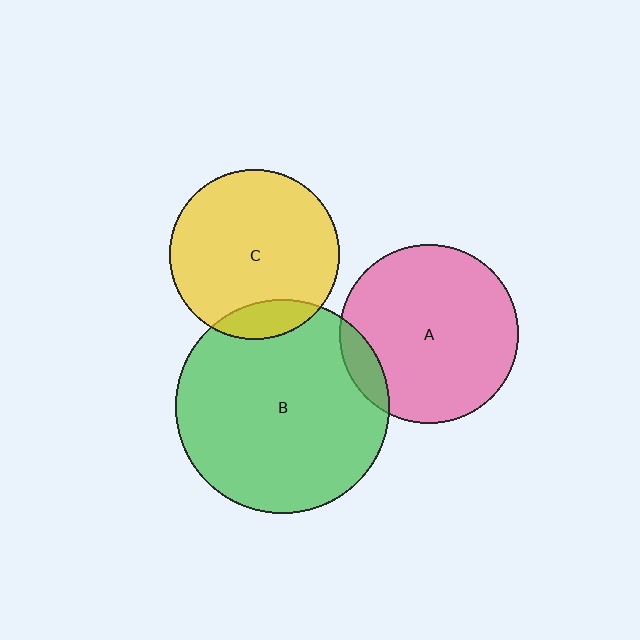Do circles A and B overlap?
Yes.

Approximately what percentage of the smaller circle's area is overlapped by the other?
Approximately 10%.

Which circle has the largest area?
Circle B (green).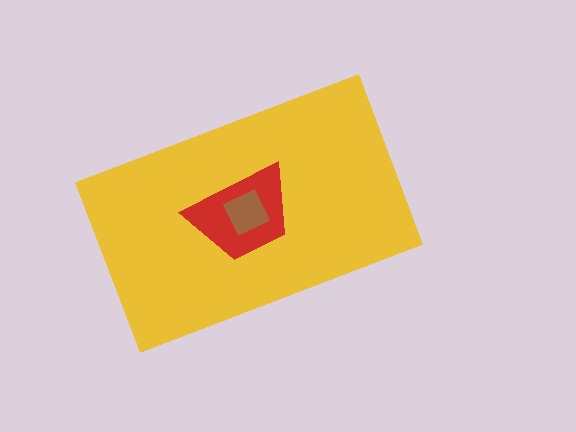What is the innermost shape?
The brown square.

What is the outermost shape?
The yellow rectangle.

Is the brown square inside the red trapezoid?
Yes.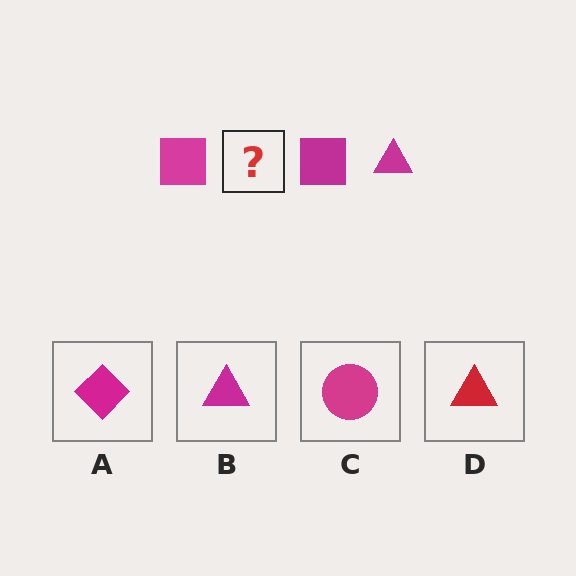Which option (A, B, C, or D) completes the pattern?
B.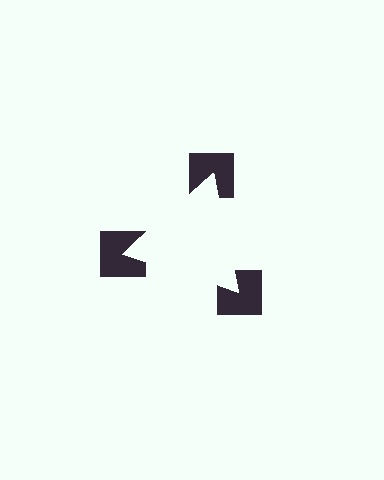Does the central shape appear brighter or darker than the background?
It typically appears slightly brighter than the background, even though no actual brightness change is drawn.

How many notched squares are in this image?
There are 3 — one at each vertex of the illusory triangle.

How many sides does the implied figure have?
3 sides.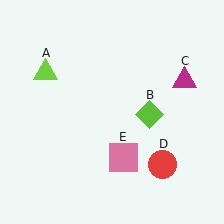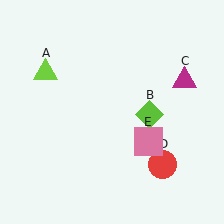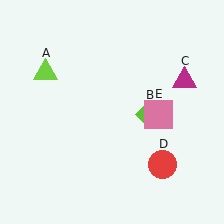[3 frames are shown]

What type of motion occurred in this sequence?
The pink square (object E) rotated counterclockwise around the center of the scene.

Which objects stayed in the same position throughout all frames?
Lime triangle (object A) and lime diamond (object B) and magenta triangle (object C) and red circle (object D) remained stationary.